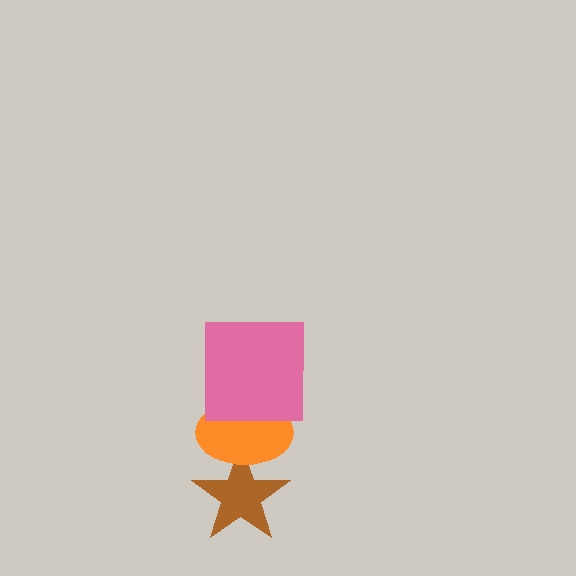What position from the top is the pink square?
The pink square is 1st from the top.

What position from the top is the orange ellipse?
The orange ellipse is 2nd from the top.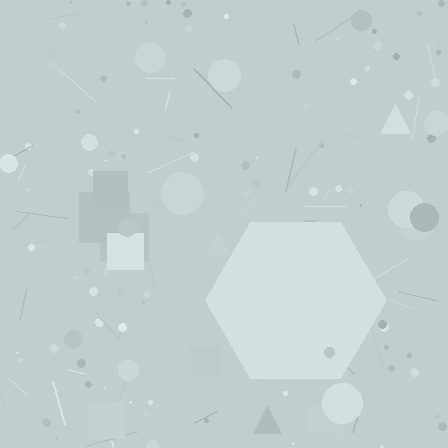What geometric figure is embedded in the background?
A hexagon is embedded in the background.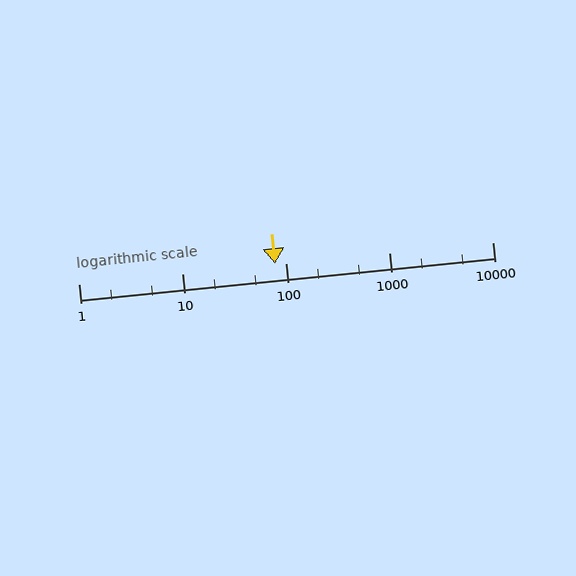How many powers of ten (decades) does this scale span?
The scale spans 4 decades, from 1 to 10000.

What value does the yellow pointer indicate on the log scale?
The pointer indicates approximately 79.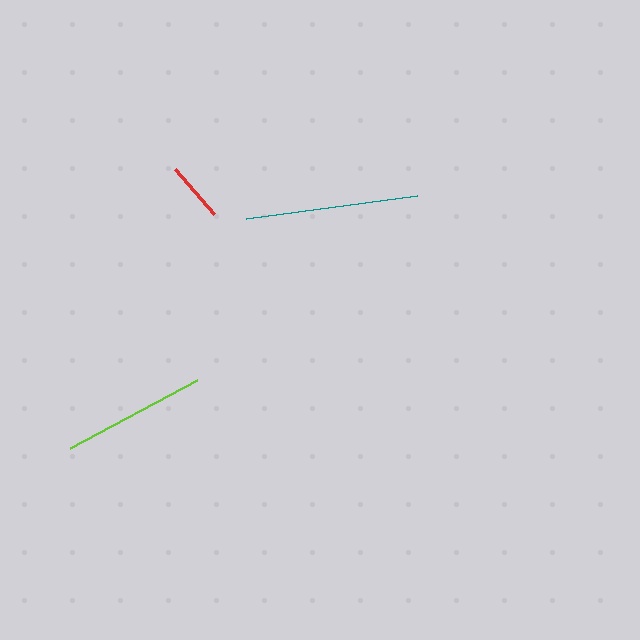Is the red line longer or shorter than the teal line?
The teal line is longer than the red line.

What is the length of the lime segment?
The lime segment is approximately 143 pixels long.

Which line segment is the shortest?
The red line is the shortest at approximately 60 pixels.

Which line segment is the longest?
The teal line is the longest at approximately 173 pixels.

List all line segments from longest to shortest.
From longest to shortest: teal, lime, red.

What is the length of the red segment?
The red segment is approximately 60 pixels long.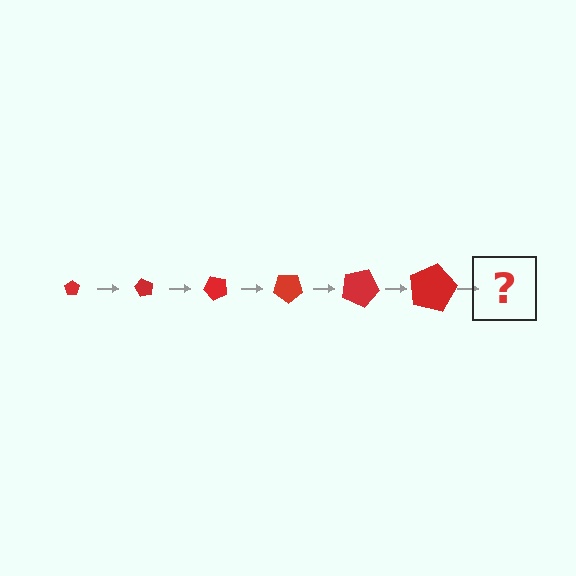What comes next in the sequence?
The next element should be a pentagon, larger than the previous one and rotated 360 degrees from the start.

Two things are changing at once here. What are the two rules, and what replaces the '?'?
The two rules are that the pentagon grows larger each step and it rotates 60 degrees each step. The '?' should be a pentagon, larger than the previous one and rotated 360 degrees from the start.